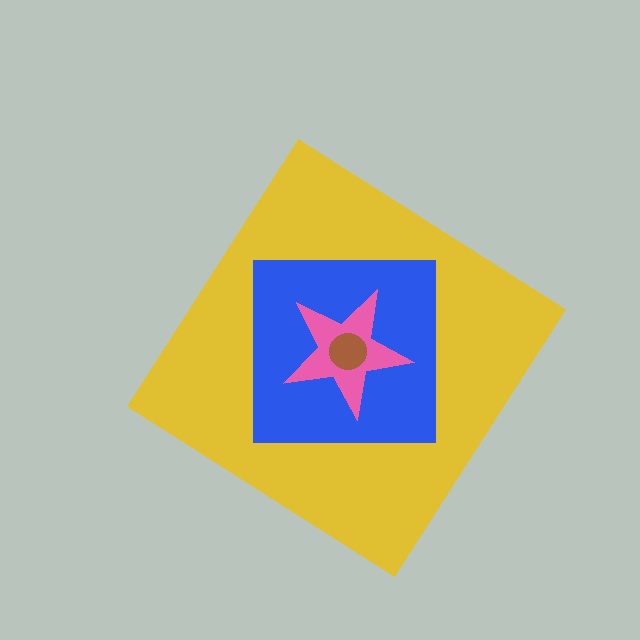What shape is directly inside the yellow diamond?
The blue square.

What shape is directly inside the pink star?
The brown circle.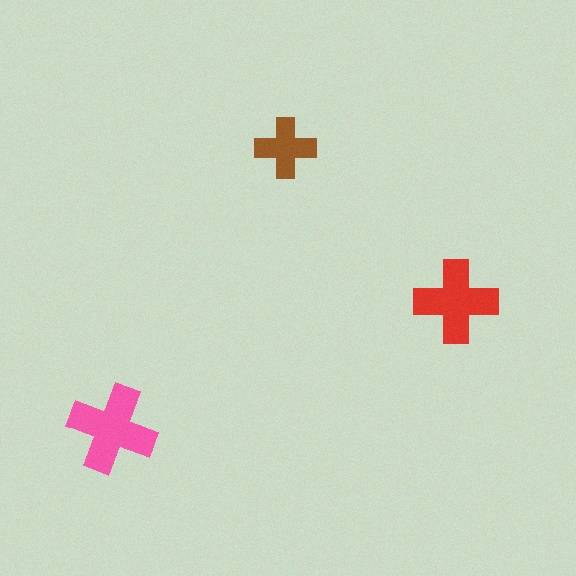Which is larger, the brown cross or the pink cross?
The pink one.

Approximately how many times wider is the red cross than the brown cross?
About 1.5 times wider.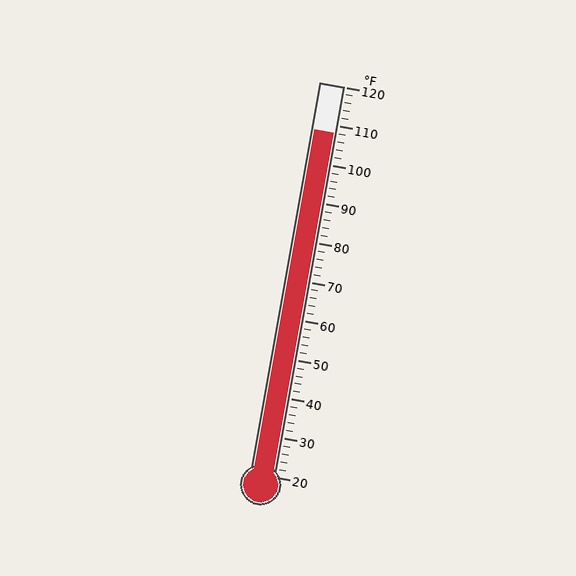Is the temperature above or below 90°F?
The temperature is above 90°F.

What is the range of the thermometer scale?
The thermometer scale ranges from 20°F to 120°F.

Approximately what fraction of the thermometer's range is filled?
The thermometer is filled to approximately 90% of its range.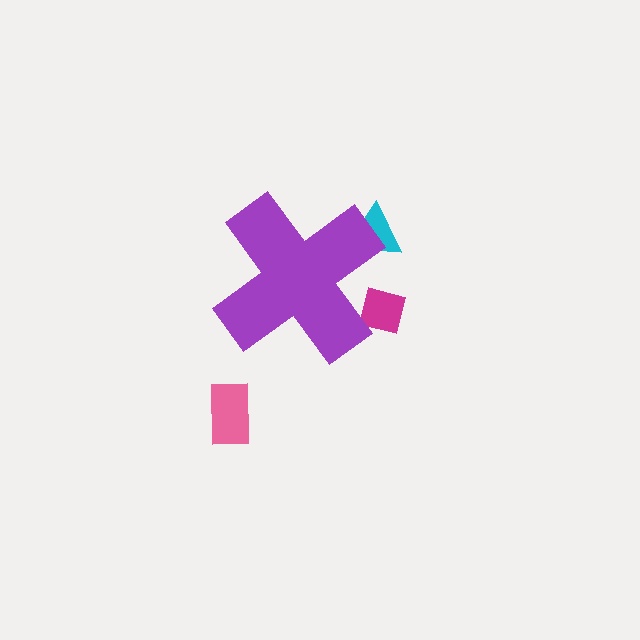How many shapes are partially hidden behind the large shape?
2 shapes are partially hidden.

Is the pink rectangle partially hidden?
No, the pink rectangle is fully visible.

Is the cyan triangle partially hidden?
Yes, the cyan triangle is partially hidden behind the purple cross.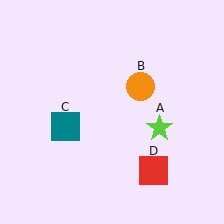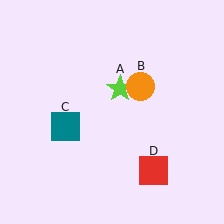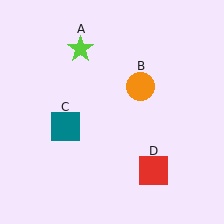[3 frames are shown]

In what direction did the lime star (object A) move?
The lime star (object A) moved up and to the left.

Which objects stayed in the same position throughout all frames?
Orange circle (object B) and teal square (object C) and red square (object D) remained stationary.